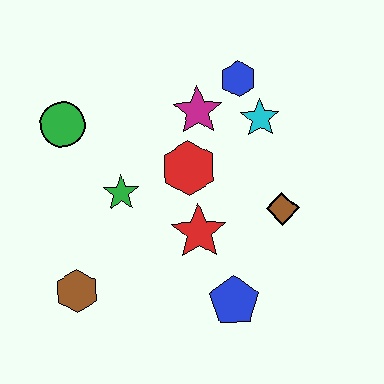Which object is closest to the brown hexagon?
The green star is closest to the brown hexagon.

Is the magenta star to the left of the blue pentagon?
Yes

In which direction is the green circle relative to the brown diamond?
The green circle is to the left of the brown diamond.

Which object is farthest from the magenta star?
The brown hexagon is farthest from the magenta star.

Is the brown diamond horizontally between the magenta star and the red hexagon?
No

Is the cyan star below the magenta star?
Yes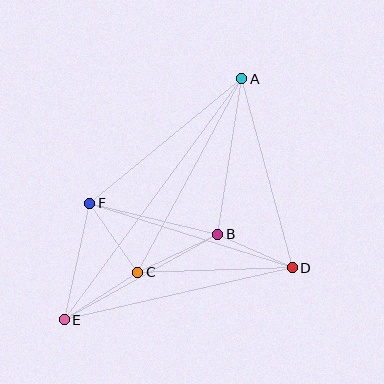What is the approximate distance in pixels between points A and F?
The distance between A and F is approximately 197 pixels.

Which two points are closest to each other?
Points B and D are closest to each other.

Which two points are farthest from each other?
Points A and E are farthest from each other.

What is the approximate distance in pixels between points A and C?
The distance between A and C is approximately 220 pixels.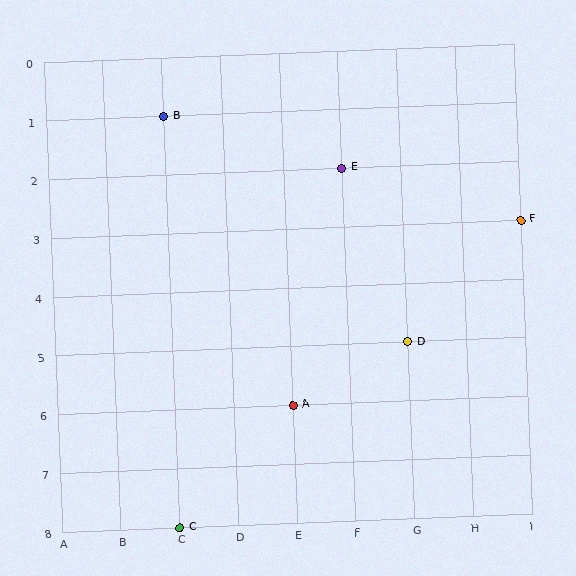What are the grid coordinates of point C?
Point C is at grid coordinates (C, 8).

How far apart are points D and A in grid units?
Points D and A are 2 columns and 1 row apart (about 2.2 grid units diagonally).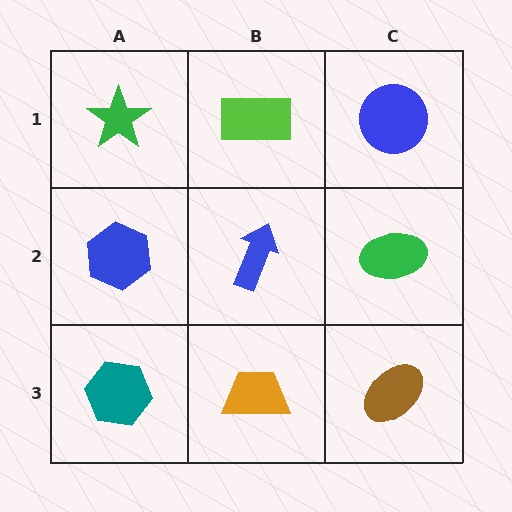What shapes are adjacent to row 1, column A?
A blue hexagon (row 2, column A), a lime rectangle (row 1, column B).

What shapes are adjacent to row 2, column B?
A lime rectangle (row 1, column B), an orange trapezoid (row 3, column B), a blue hexagon (row 2, column A), a green ellipse (row 2, column C).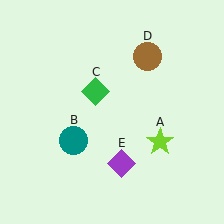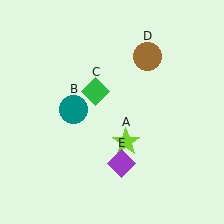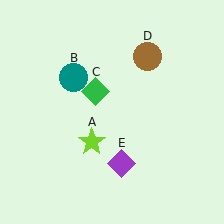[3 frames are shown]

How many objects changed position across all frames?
2 objects changed position: lime star (object A), teal circle (object B).